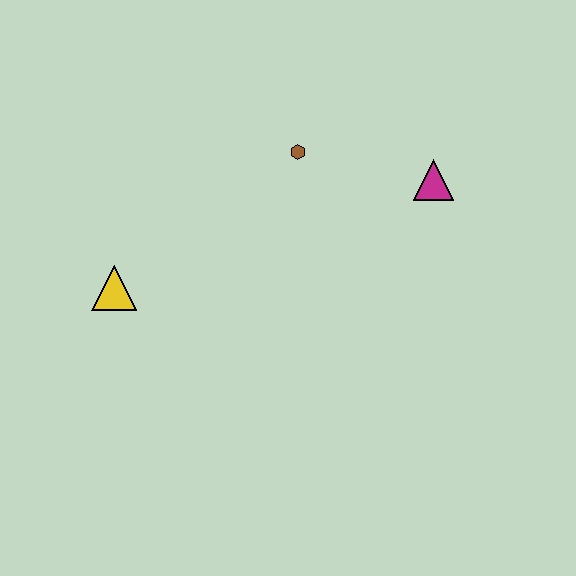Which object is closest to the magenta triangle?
The brown hexagon is closest to the magenta triangle.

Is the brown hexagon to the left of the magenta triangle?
Yes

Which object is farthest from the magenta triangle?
The yellow triangle is farthest from the magenta triangle.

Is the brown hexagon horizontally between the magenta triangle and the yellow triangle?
Yes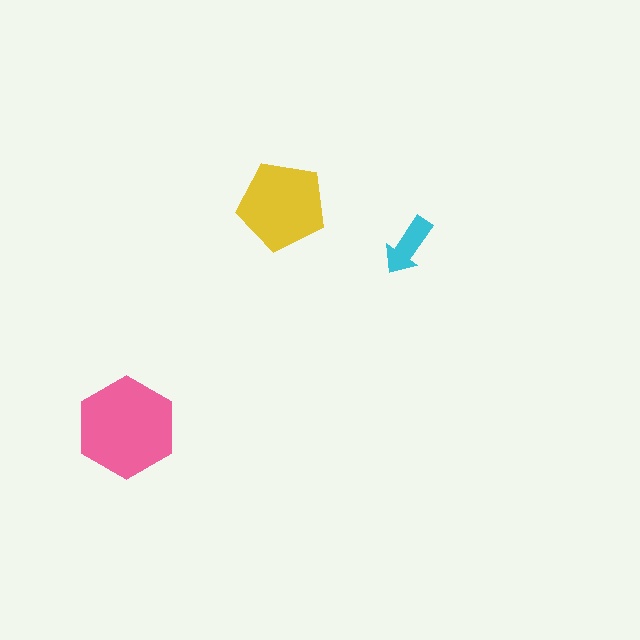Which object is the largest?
The pink hexagon.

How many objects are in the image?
There are 3 objects in the image.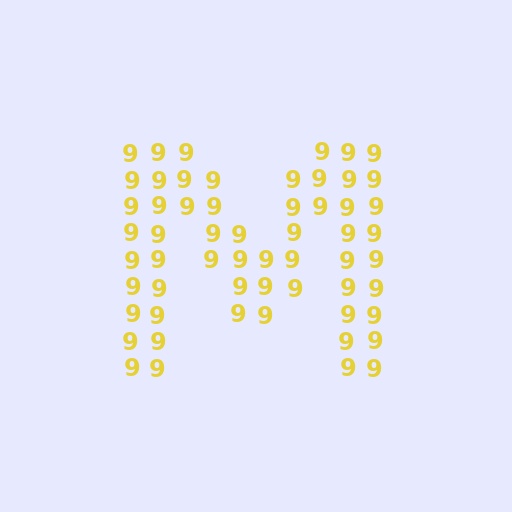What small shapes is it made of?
It is made of small digit 9's.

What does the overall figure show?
The overall figure shows the letter M.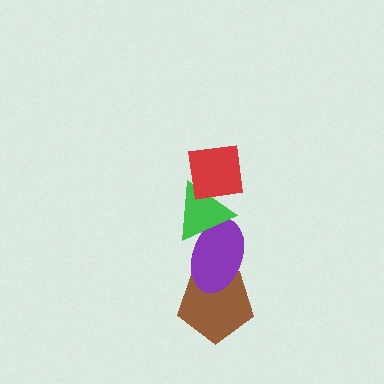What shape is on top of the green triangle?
The red square is on top of the green triangle.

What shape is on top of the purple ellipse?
The green triangle is on top of the purple ellipse.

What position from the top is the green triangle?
The green triangle is 2nd from the top.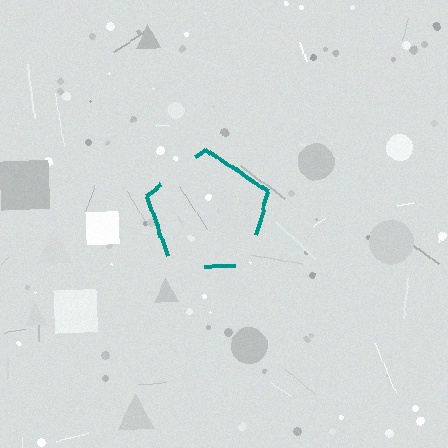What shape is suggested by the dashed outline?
The dashed outline suggests a pentagon.